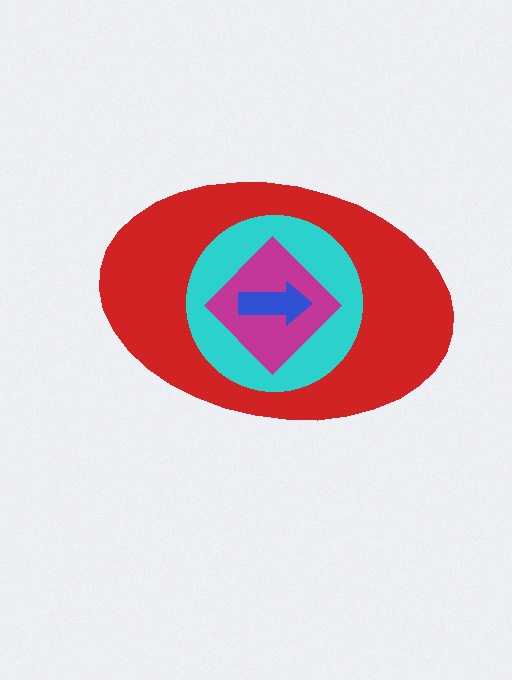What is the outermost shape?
The red ellipse.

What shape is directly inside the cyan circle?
The magenta diamond.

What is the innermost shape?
The blue arrow.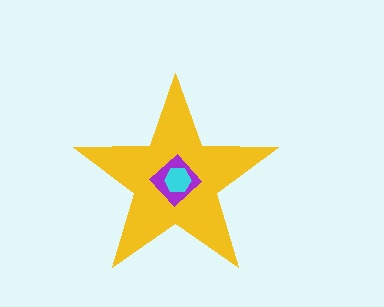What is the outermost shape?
The yellow star.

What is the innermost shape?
The cyan hexagon.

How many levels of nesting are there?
3.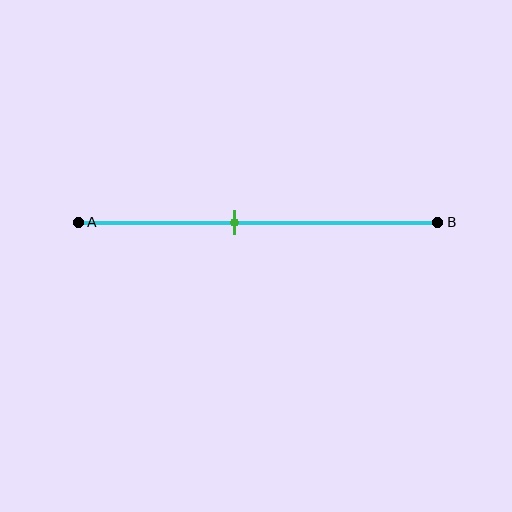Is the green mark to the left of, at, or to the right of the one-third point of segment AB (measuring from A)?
The green mark is to the right of the one-third point of segment AB.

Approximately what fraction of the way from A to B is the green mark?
The green mark is approximately 45% of the way from A to B.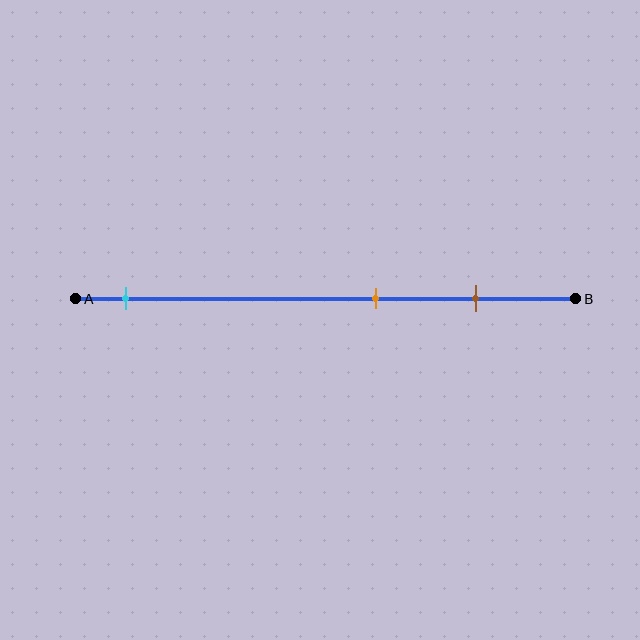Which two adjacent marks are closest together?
The orange and brown marks are the closest adjacent pair.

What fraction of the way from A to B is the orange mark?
The orange mark is approximately 60% (0.6) of the way from A to B.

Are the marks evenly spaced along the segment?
No, the marks are not evenly spaced.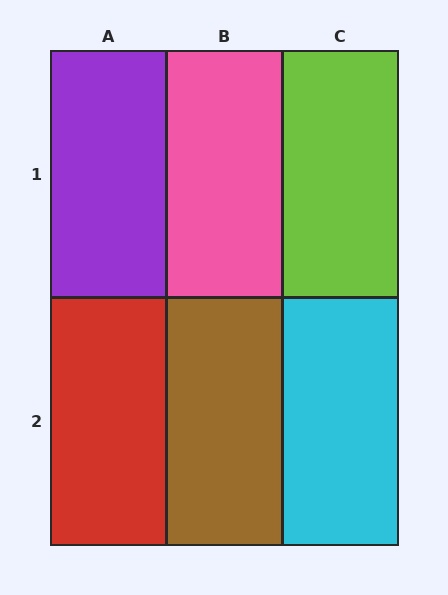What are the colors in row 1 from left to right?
Purple, pink, lime.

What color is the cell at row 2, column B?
Brown.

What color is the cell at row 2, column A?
Red.